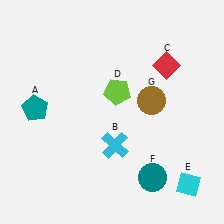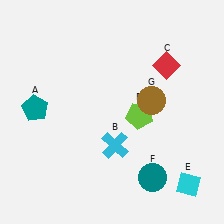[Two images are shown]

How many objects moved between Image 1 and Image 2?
1 object moved between the two images.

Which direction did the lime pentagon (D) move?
The lime pentagon (D) moved down.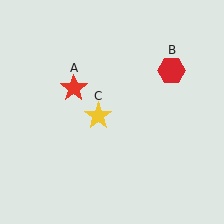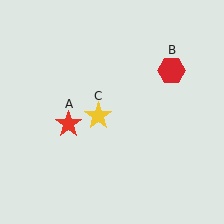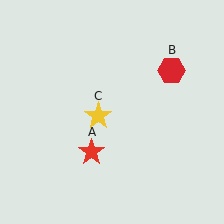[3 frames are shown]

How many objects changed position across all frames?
1 object changed position: red star (object A).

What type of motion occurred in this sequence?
The red star (object A) rotated counterclockwise around the center of the scene.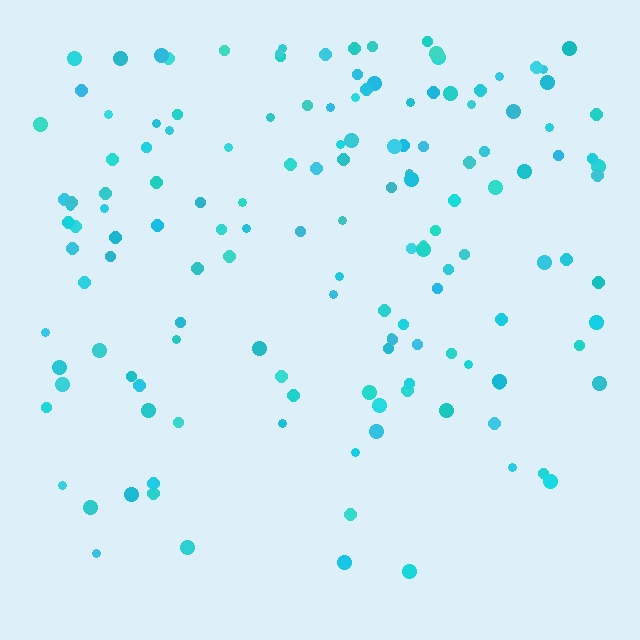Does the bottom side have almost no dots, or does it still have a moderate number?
Still a moderate number, just noticeably fewer than the top.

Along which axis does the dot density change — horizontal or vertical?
Vertical.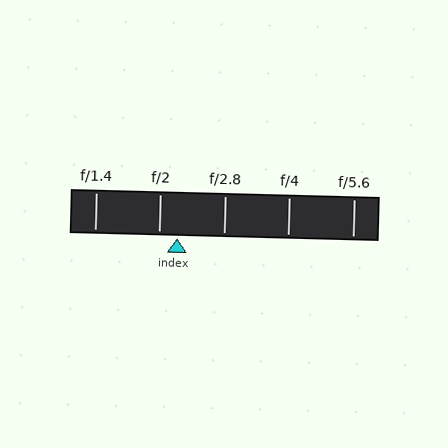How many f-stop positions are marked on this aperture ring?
There are 5 f-stop positions marked.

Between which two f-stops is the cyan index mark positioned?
The index mark is between f/2 and f/2.8.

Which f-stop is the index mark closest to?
The index mark is closest to f/2.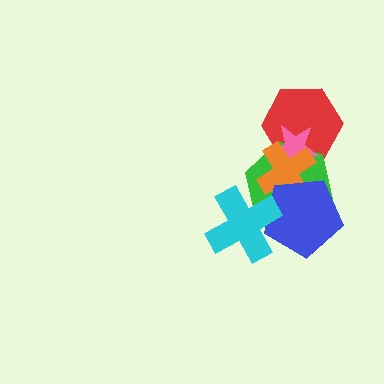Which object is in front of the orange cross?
The blue pentagon is in front of the orange cross.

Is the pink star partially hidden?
Yes, it is partially covered by another shape.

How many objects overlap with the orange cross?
4 objects overlap with the orange cross.